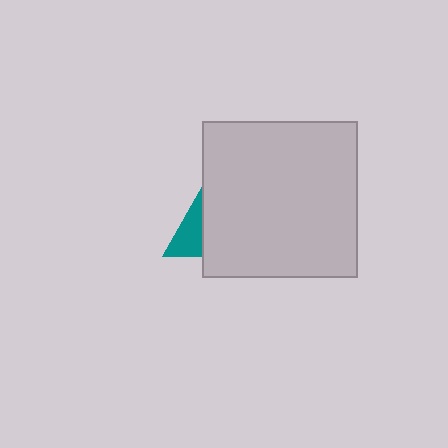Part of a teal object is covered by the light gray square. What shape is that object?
It is a triangle.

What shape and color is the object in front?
The object in front is a light gray square.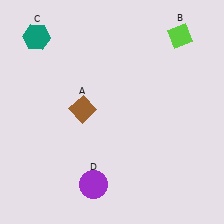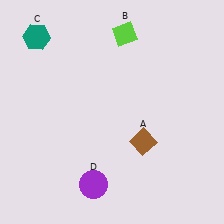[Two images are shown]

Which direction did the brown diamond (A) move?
The brown diamond (A) moved right.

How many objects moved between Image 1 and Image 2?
2 objects moved between the two images.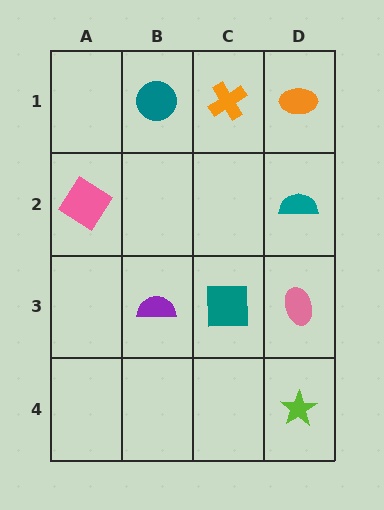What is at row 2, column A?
A pink diamond.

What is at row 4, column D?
A lime star.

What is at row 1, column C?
An orange cross.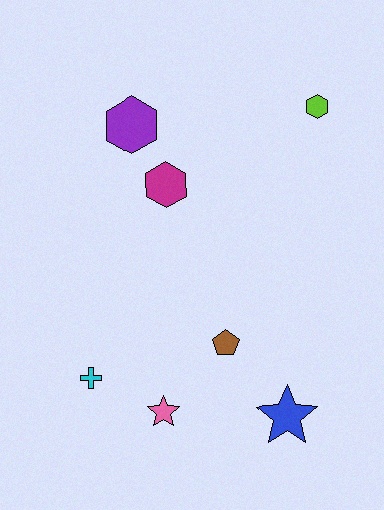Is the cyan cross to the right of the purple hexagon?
No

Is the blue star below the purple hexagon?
Yes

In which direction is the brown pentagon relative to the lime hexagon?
The brown pentagon is below the lime hexagon.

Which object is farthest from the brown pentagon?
The lime hexagon is farthest from the brown pentagon.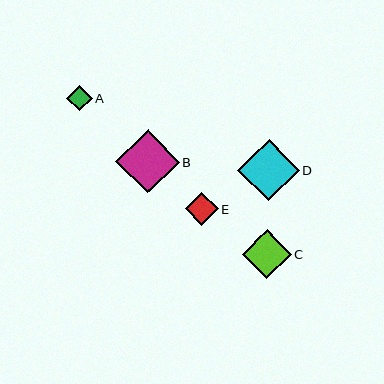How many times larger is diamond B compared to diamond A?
Diamond B is approximately 2.5 times the size of diamond A.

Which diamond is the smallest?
Diamond A is the smallest with a size of approximately 26 pixels.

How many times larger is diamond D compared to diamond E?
Diamond D is approximately 1.9 times the size of diamond E.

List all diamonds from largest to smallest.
From largest to smallest: B, D, C, E, A.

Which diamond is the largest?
Diamond B is the largest with a size of approximately 63 pixels.